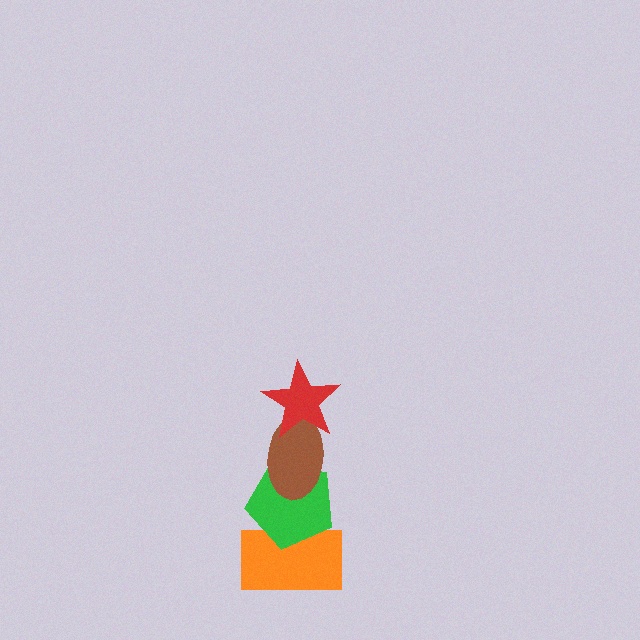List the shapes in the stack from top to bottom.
From top to bottom: the red star, the brown ellipse, the green pentagon, the orange rectangle.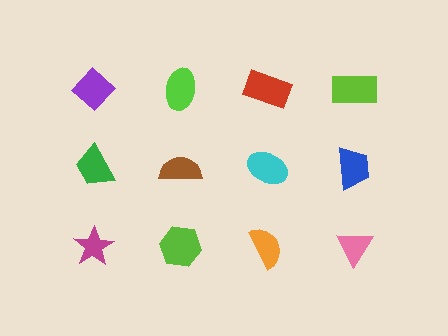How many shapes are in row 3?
4 shapes.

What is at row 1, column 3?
A red rectangle.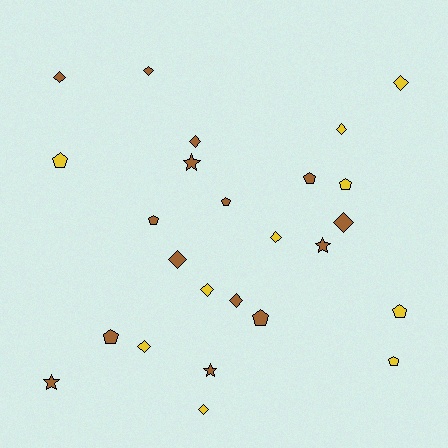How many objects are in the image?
There are 25 objects.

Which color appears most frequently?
Brown, with 15 objects.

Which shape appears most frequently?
Diamond, with 12 objects.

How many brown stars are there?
There are 4 brown stars.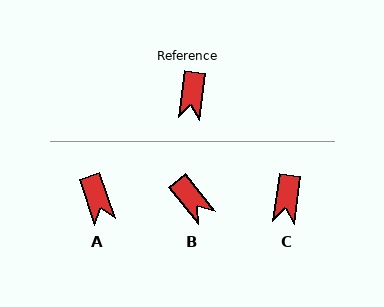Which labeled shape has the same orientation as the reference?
C.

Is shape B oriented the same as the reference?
No, it is off by about 46 degrees.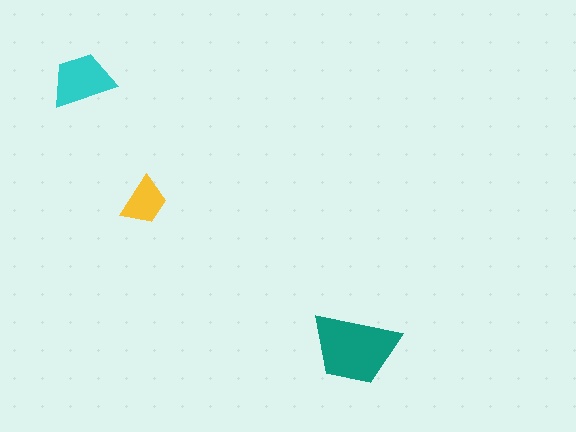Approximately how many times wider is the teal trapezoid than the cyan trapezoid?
About 1.5 times wider.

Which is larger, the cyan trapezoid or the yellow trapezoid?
The cyan one.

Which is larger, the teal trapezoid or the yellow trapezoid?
The teal one.